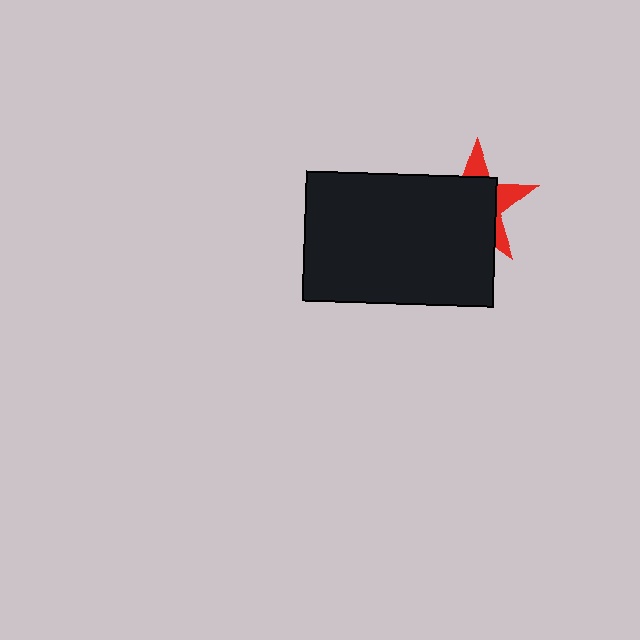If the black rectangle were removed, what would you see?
You would see the complete red star.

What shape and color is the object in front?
The object in front is a black rectangle.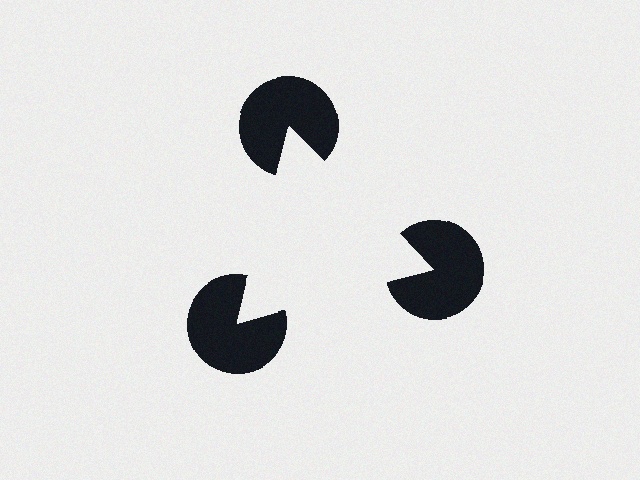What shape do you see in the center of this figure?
An illusory triangle — its edges are inferred from the aligned wedge cuts in the pac-man discs, not physically drawn.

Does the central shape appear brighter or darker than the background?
It typically appears slightly brighter than the background, even though no actual brightness change is drawn.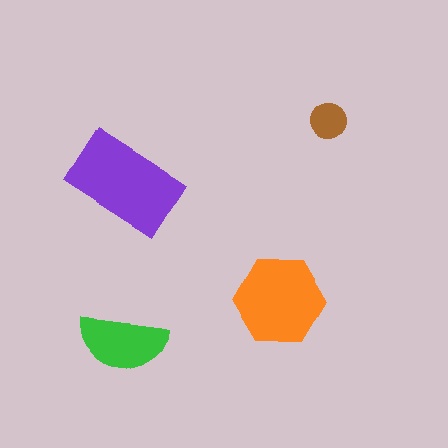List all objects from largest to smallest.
The purple rectangle, the orange hexagon, the green semicircle, the brown circle.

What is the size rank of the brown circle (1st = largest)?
4th.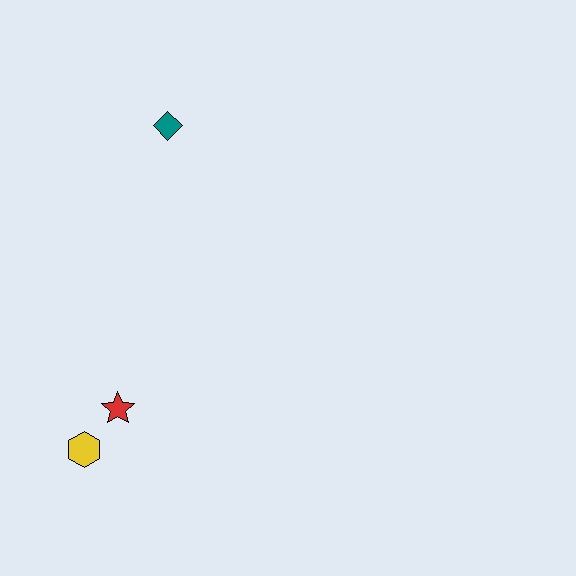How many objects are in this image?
There are 3 objects.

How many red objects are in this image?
There is 1 red object.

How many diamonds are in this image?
There is 1 diamond.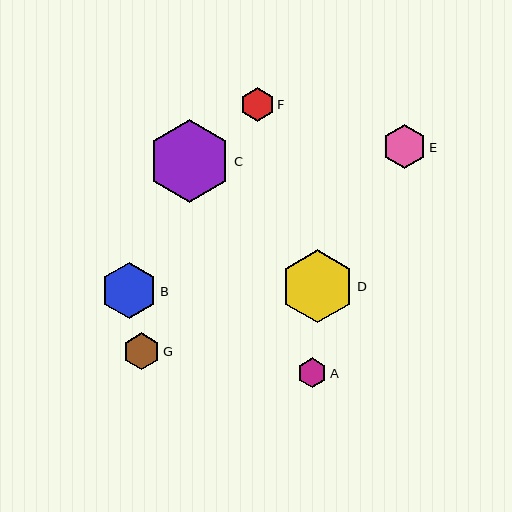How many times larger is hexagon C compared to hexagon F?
Hexagon C is approximately 2.5 times the size of hexagon F.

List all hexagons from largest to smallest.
From largest to smallest: C, D, B, E, G, F, A.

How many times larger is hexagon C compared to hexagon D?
Hexagon C is approximately 1.1 times the size of hexagon D.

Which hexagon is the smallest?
Hexagon A is the smallest with a size of approximately 30 pixels.